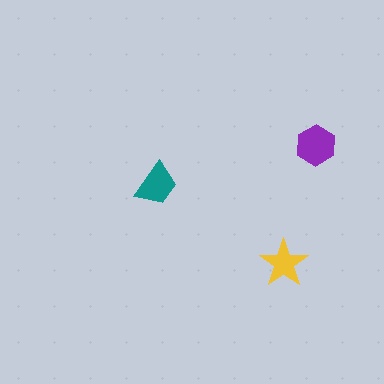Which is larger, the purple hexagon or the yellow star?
The purple hexagon.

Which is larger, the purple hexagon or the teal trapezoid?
The purple hexagon.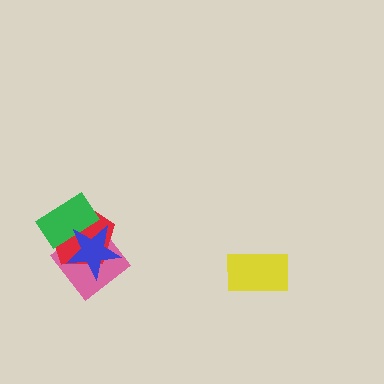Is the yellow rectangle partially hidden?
No, no other shape covers it.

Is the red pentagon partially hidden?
Yes, it is partially covered by another shape.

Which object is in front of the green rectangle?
The blue star is in front of the green rectangle.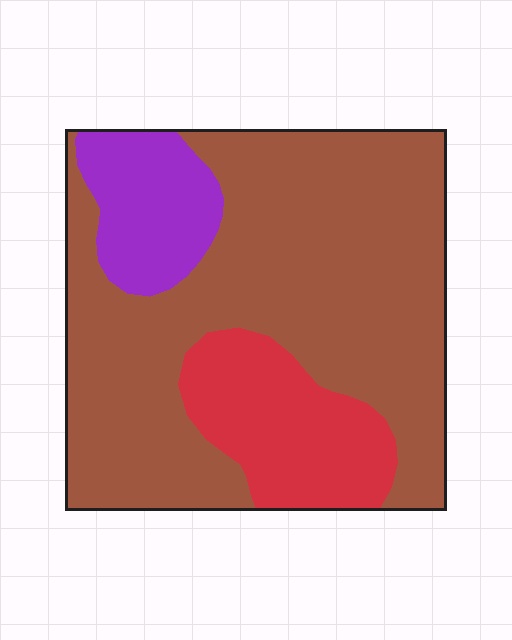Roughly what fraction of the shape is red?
Red takes up about one sixth (1/6) of the shape.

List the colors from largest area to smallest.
From largest to smallest: brown, red, purple.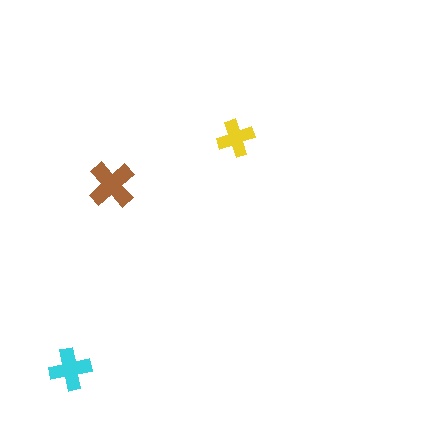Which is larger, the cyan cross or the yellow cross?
The cyan one.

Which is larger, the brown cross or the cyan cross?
The brown one.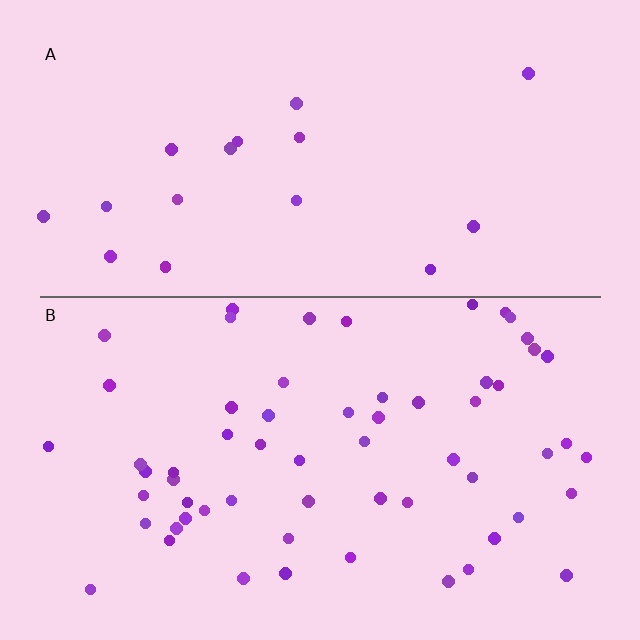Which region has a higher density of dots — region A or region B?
B (the bottom).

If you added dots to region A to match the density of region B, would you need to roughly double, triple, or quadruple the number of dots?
Approximately triple.